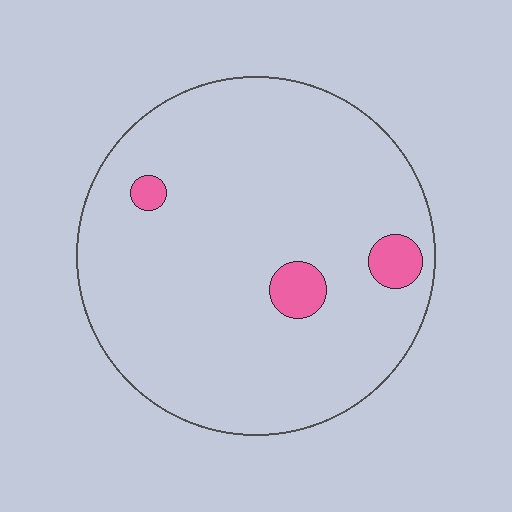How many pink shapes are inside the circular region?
3.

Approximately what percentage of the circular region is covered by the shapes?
Approximately 5%.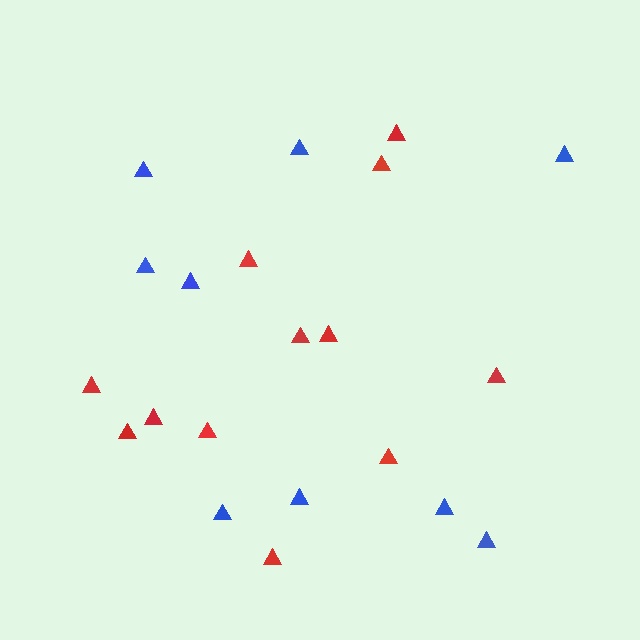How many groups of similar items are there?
There are 2 groups: one group of red triangles (12) and one group of blue triangles (9).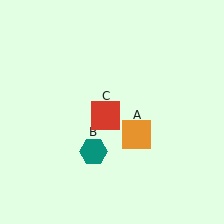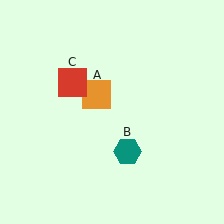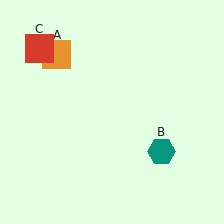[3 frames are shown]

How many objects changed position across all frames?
3 objects changed position: orange square (object A), teal hexagon (object B), red square (object C).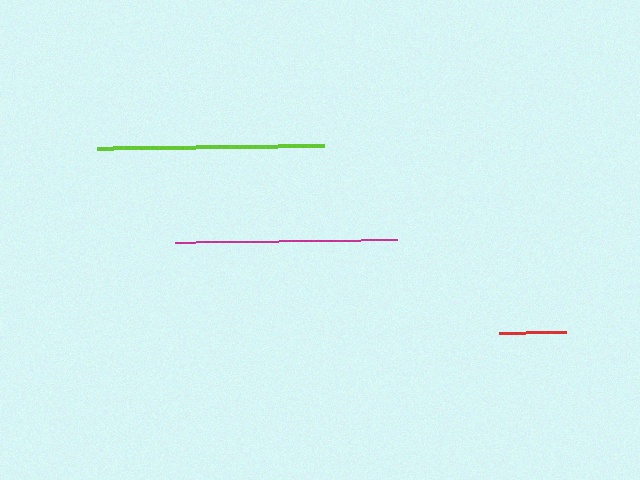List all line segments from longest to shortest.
From longest to shortest: lime, magenta, red.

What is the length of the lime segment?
The lime segment is approximately 227 pixels long.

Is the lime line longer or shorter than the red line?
The lime line is longer than the red line.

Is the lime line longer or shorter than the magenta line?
The lime line is longer than the magenta line.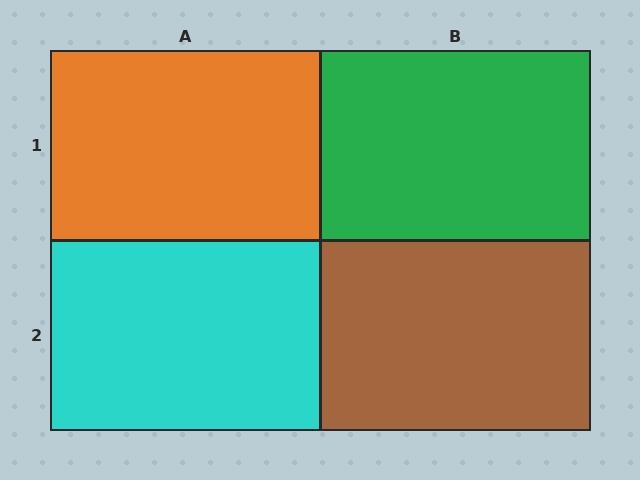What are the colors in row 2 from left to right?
Cyan, brown.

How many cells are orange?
1 cell is orange.